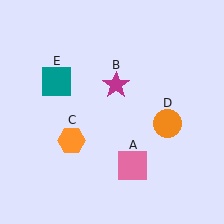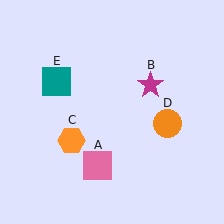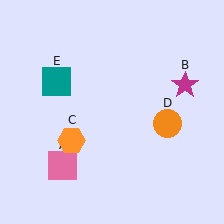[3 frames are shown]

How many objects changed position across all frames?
2 objects changed position: pink square (object A), magenta star (object B).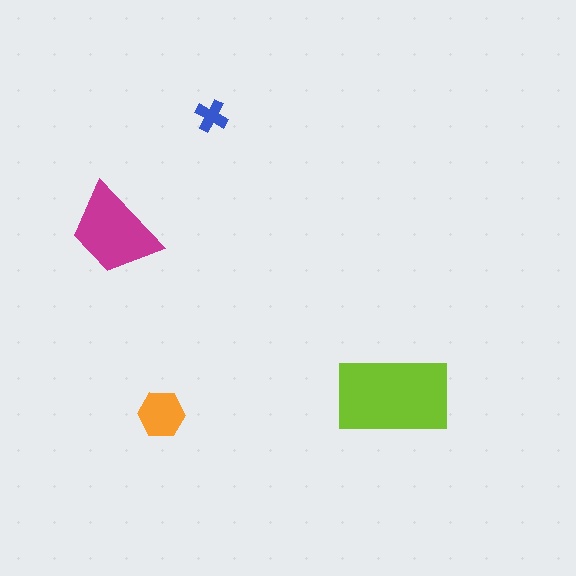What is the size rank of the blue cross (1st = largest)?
4th.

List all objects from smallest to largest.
The blue cross, the orange hexagon, the magenta trapezoid, the lime rectangle.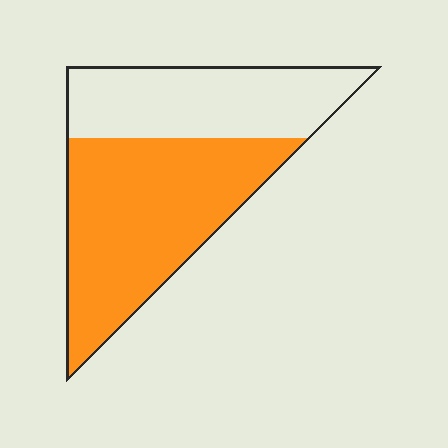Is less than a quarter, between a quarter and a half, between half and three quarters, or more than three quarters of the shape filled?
Between half and three quarters.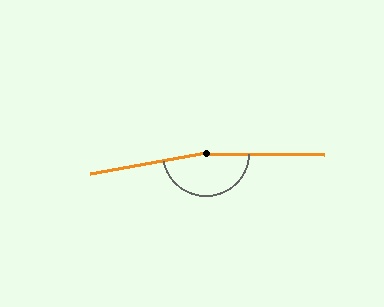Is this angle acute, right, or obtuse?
It is obtuse.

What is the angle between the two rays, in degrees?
Approximately 169 degrees.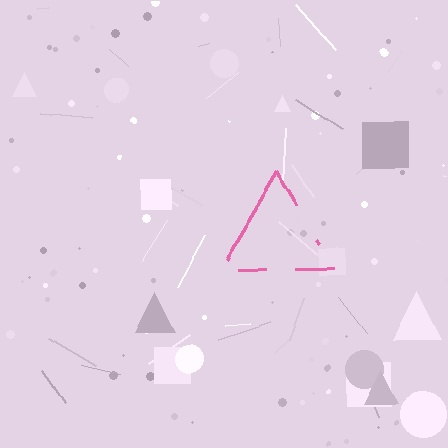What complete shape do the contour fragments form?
The contour fragments form a triangle.